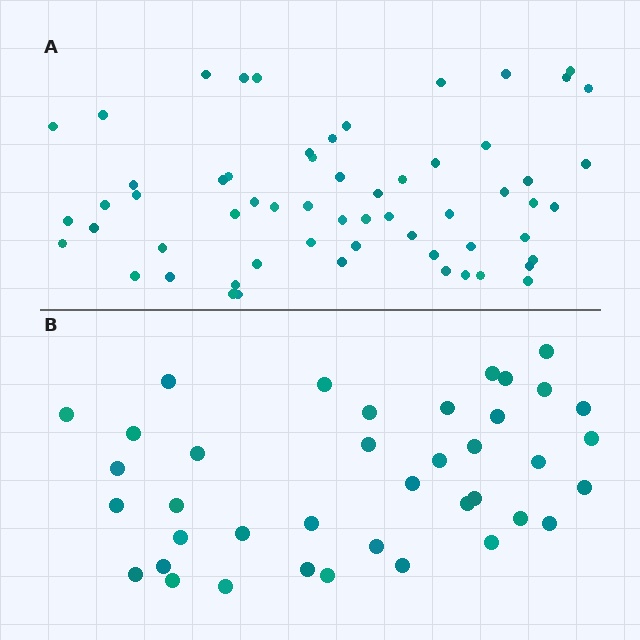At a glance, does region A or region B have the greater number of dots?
Region A (the top region) has more dots.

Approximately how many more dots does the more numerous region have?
Region A has approximately 20 more dots than region B.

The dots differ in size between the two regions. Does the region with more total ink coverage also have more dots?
No. Region B has more total ink coverage because its dots are larger, but region A actually contains more individual dots. Total area can be misleading — the number of items is what matters here.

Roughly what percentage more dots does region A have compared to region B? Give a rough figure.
About 55% more.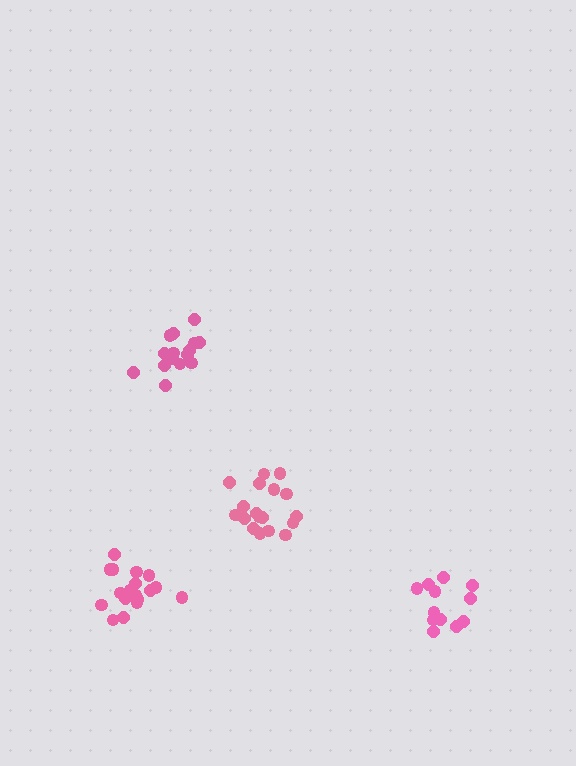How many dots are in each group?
Group 1: 18 dots, Group 2: 18 dots, Group 3: 15 dots, Group 4: 12 dots (63 total).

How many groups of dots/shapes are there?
There are 4 groups.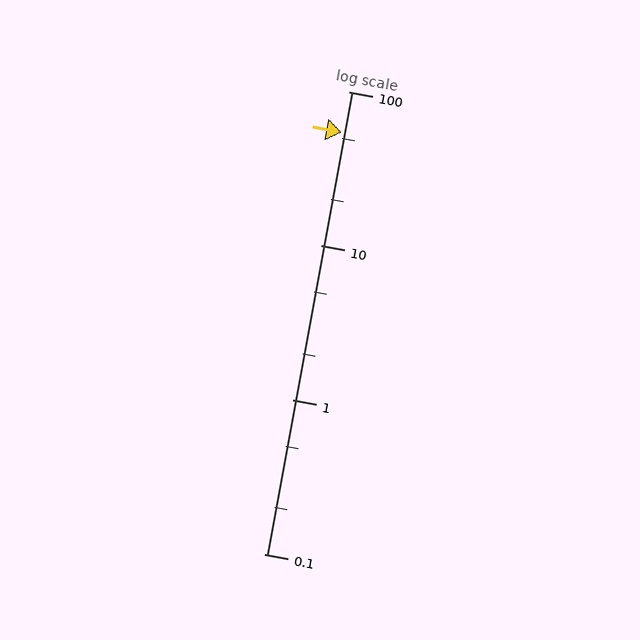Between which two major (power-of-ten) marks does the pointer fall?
The pointer is between 10 and 100.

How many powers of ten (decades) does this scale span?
The scale spans 3 decades, from 0.1 to 100.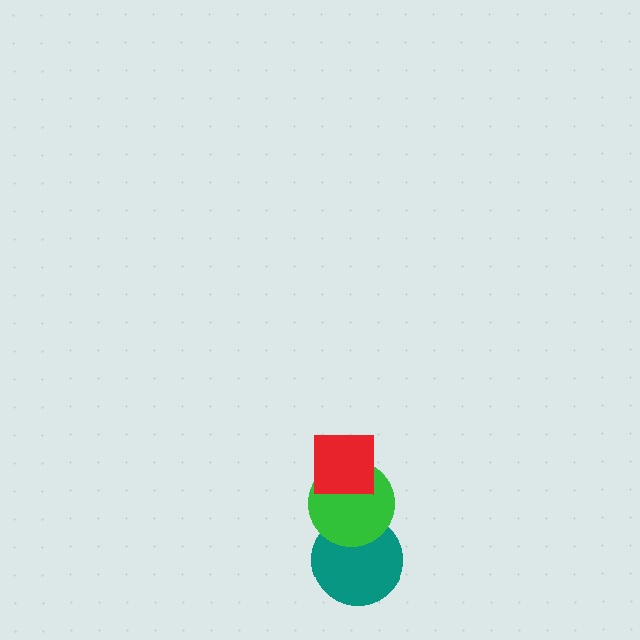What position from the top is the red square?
The red square is 1st from the top.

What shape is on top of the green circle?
The red square is on top of the green circle.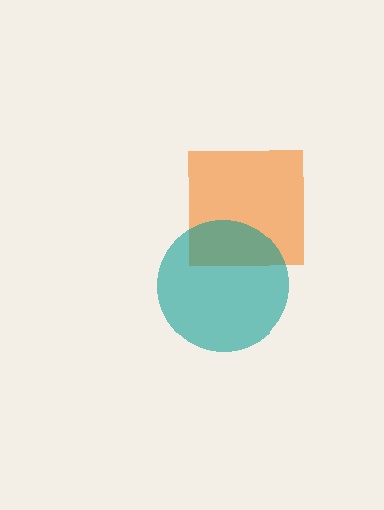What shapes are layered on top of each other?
The layered shapes are: an orange square, a teal circle.